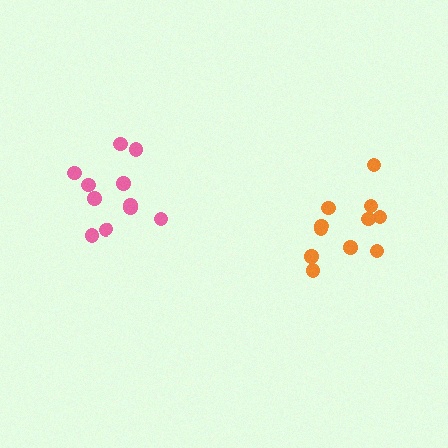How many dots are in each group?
Group 1: 11 dots, Group 2: 11 dots (22 total).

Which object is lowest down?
The orange cluster is bottommost.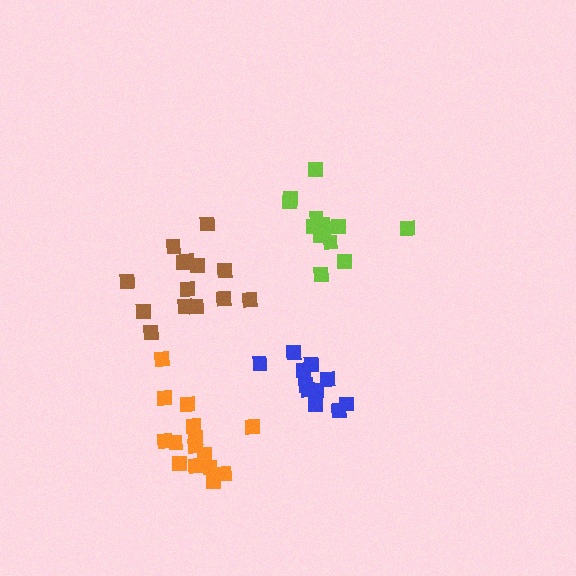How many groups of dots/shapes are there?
There are 4 groups.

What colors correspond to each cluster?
The clusters are colored: orange, blue, brown, lime.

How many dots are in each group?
Group 1: 16 dots, Group 2: 11 dots, Group 3: 14 dots, Group 4: 13 dots (54 total).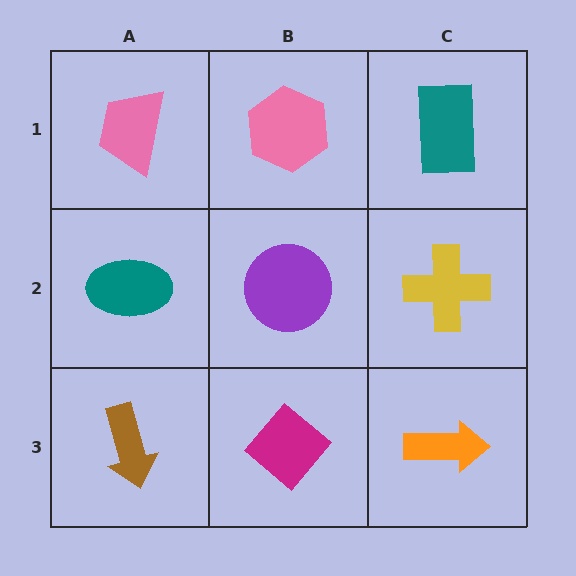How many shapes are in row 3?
3 shapes.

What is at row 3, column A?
A brown arrow.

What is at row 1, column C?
A teal rectangle.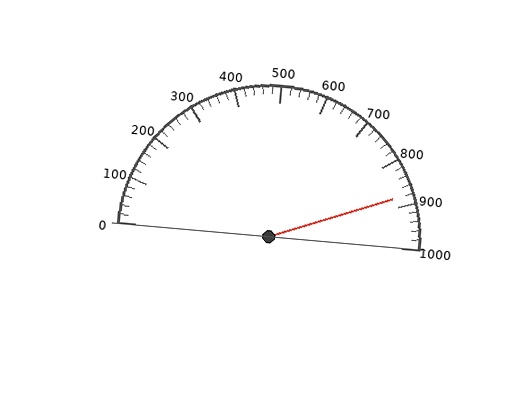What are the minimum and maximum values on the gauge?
The gauge ranges from 0 to 1000.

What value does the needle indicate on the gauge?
The needle indicates approximately 880.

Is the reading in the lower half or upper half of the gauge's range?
The reading is in the upper half of the range (0 to 1000).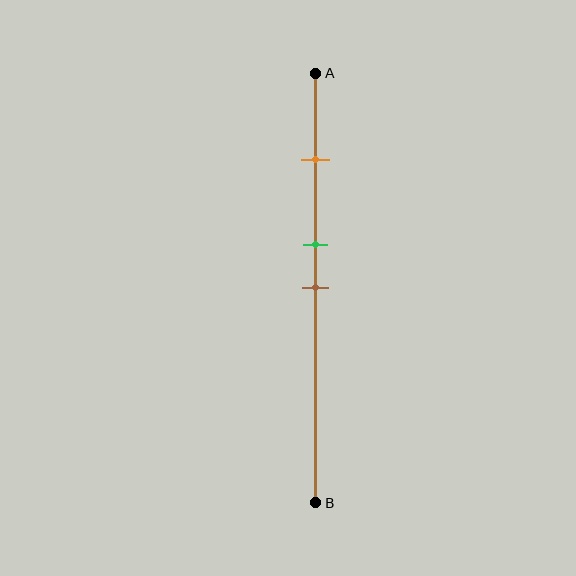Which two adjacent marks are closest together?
The green and brown marks are the closest adjacent pair.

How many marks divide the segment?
There are 3 marks dividing the segment.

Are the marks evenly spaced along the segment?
No, the marks are not evenly spaced.